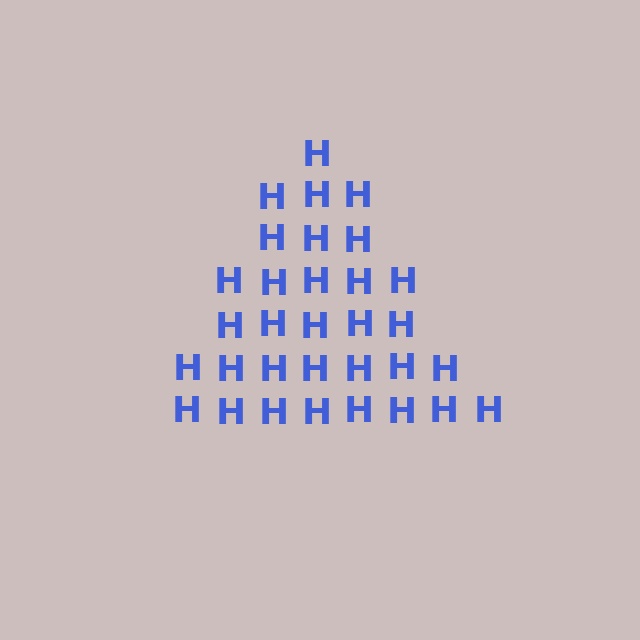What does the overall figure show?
The overall figure shows a triangle.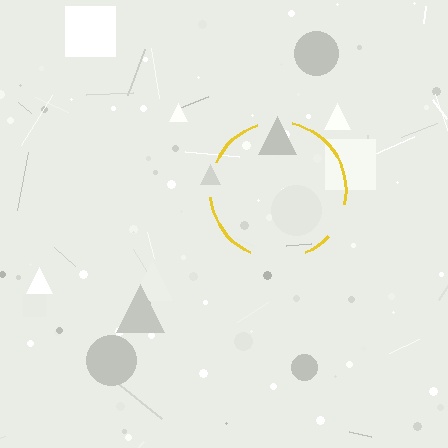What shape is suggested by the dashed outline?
The dashed outline suggests a circle.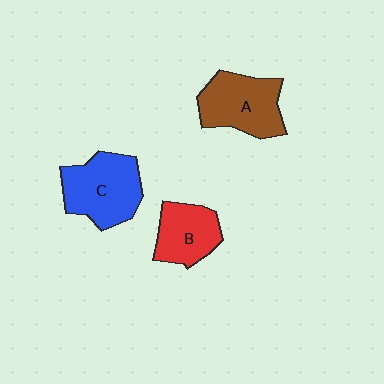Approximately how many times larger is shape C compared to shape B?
Approximately 1.4 times.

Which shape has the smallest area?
Shape B (red).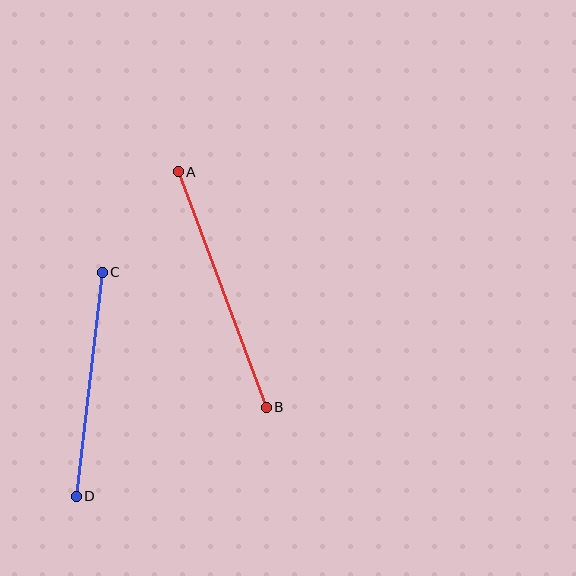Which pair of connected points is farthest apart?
Points A and B are farthest apart.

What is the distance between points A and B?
The distance is approximately 251 pixels.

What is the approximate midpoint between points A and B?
The midpoint is at approximately (222, 289) pixels.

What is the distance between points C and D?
The distance is approximately 226 pixels.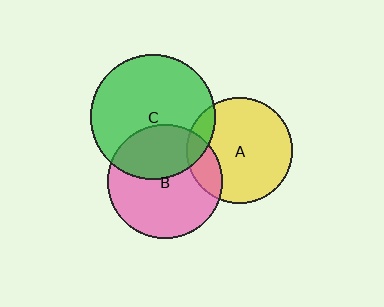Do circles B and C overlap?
Yes.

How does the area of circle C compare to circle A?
Approximately 1.4 times.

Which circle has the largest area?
Circle C (green).